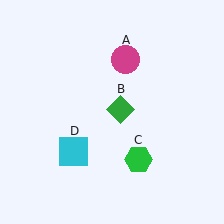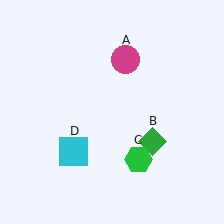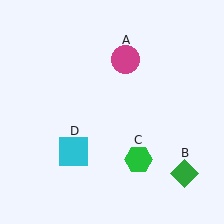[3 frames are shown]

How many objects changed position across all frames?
1 object changed position: green diamond (object B).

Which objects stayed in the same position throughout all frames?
Magenta circle (object A) and green hexagon (object C) and cyan square (object D) remained stationary.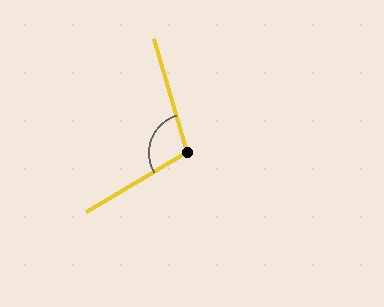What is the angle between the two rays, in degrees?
Approximately 104 degrees.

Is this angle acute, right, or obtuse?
It is obtuse.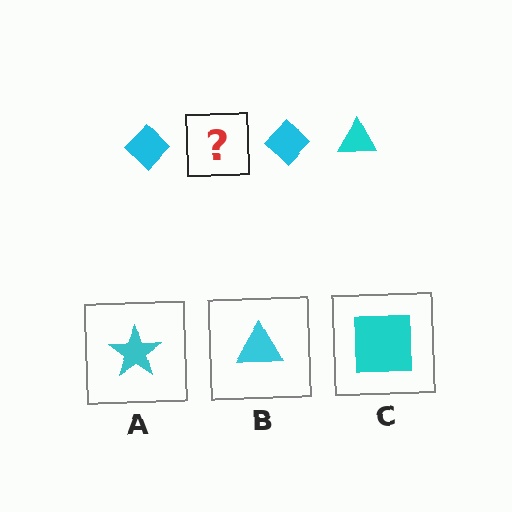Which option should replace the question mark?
Option B.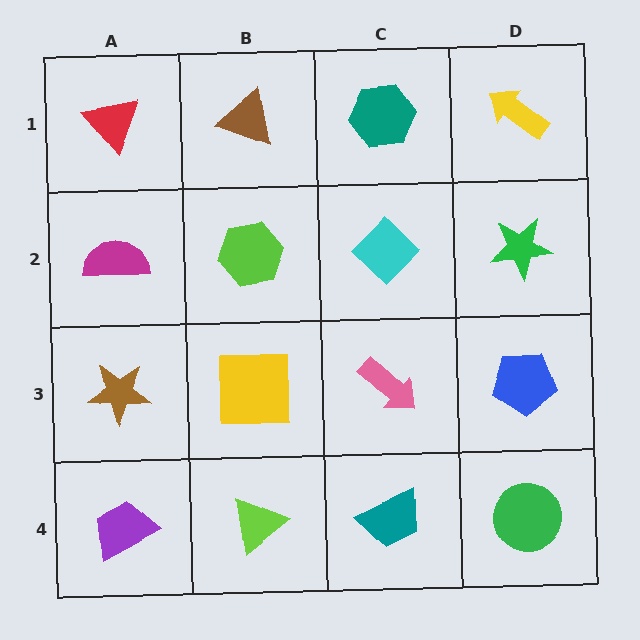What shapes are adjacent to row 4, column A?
A brown star (row 3, column A), a lime triangle (row 4, column B).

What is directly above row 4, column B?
A yellow square.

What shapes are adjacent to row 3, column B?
A lime hexagon (row 2, column B), a lime triangle (row 4, column B), a brown star (row 3, column A), a pink arrow (row 3, column C).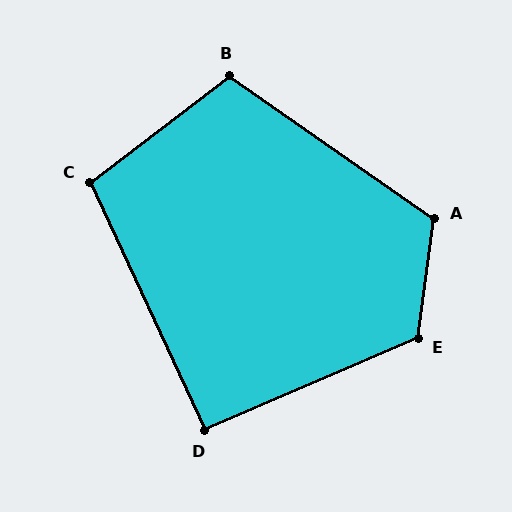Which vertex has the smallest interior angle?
D, at approximately 91 degrees.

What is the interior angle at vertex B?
Approximately 108 degrees (obtuse).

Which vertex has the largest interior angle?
E, at approximately 121 degrees.